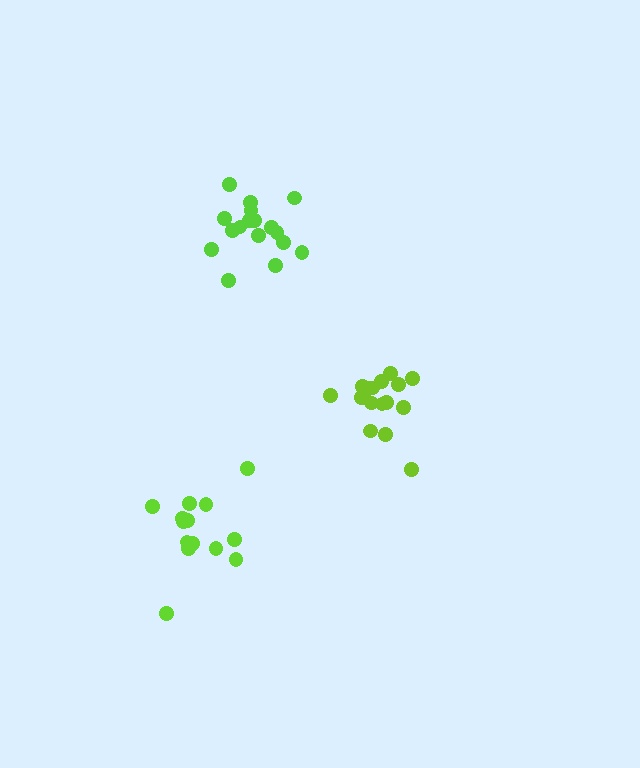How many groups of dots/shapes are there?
There are 3 groups.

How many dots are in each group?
Group 1: 17 dots, Group 2: 16 dots, Group 3: 14 dots (47 total).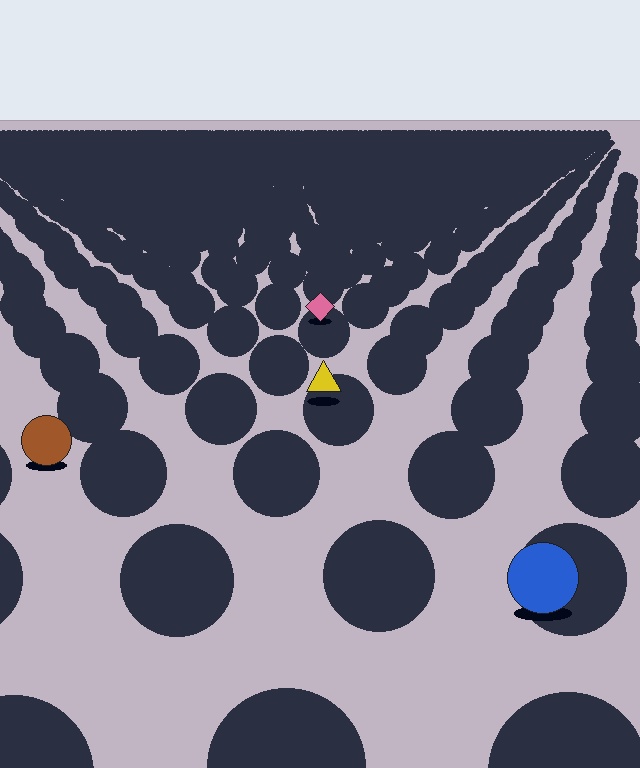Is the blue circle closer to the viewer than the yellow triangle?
Yes. The blue circle is closer — you can tell from the texture gradient: the ground texture is coarser near it.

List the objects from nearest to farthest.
From nearest to farthest: the blue circle, the brown circle, the yellow triangle, the pink diamond.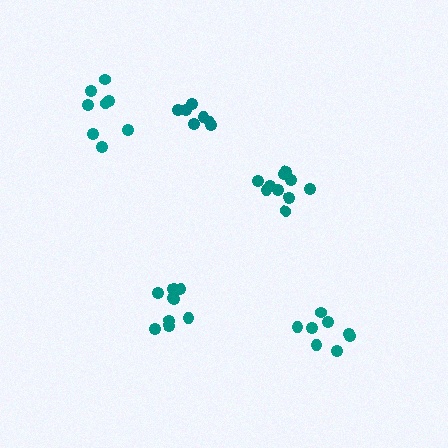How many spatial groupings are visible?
There are 5 spatial groupings.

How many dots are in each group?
Group 1: 9 dots, Group 2: 10 dots, Group 3: 8 dots, Group 4: 7 dots, Group 5: 8 dots (42 total).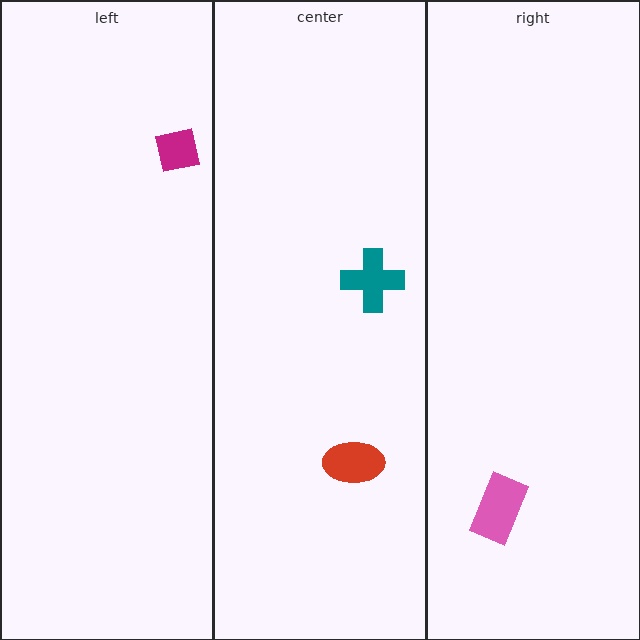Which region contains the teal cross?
The center region.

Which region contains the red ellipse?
The center region.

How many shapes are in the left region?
1.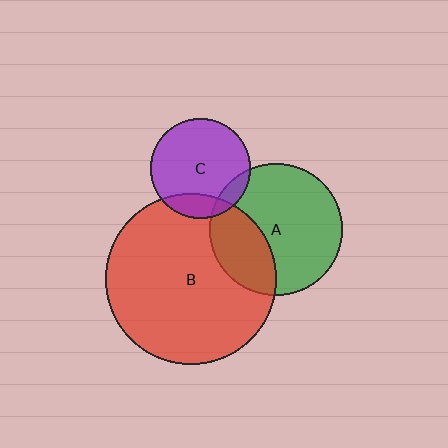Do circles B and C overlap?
Yes.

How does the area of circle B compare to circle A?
Approximately 1.7 times.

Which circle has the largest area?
Circle B (red).